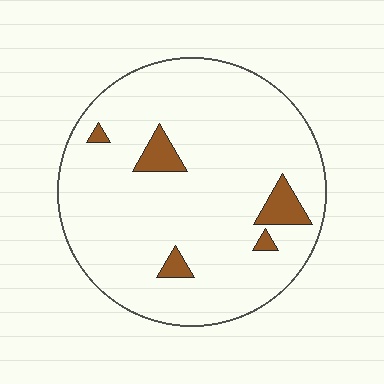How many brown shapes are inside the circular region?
5.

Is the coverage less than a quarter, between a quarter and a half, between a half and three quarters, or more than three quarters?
Less than a quarter.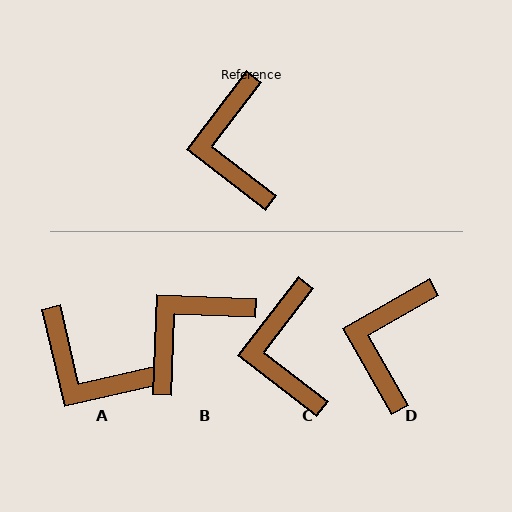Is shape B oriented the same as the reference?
No, it is off by about 55 degrees.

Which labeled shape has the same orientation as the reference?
C.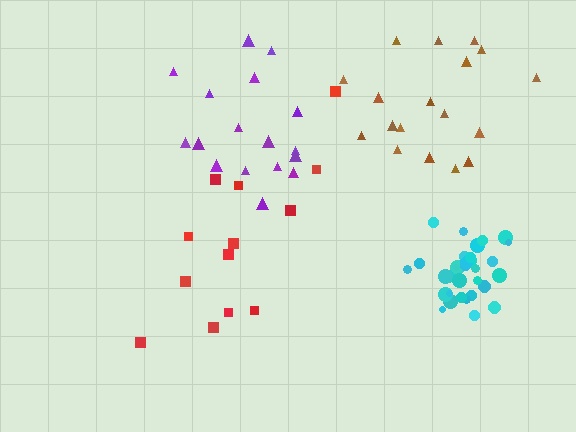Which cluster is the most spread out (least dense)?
Red.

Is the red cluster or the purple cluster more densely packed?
Purple.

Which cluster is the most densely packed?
Cyan.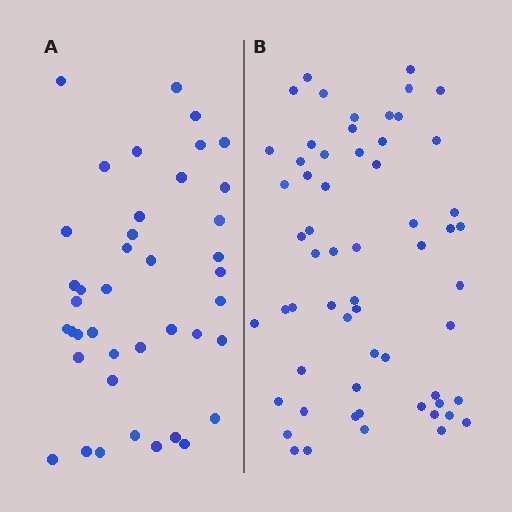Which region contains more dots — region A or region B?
Region B (the right region) has more dots.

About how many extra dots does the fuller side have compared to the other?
Region B has approximately 20 more dots than region A.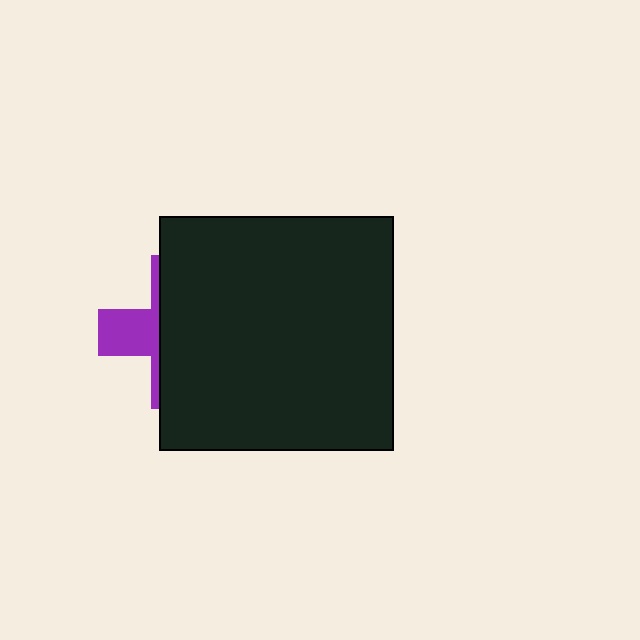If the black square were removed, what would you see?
You would see the complete purple cross.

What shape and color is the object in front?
The object in front is a black square.